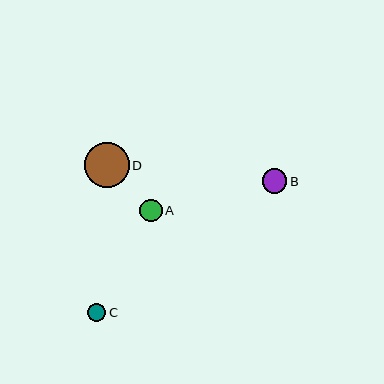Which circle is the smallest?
Circle C is the smallest with a size of approximately 18 pixels.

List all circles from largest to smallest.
From largest to smallest: D, B, A, C.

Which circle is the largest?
Circle D is the largest with a size of approximately 45 pixels.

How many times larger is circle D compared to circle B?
Circle D is approximately 1.8 times the size of circle B.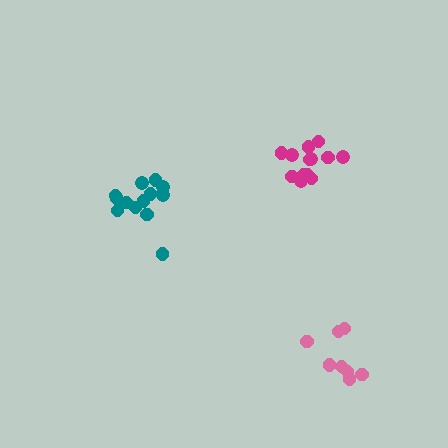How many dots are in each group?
Group 1: 13 dots, Group 2: 8 dots, Group 3: 13 dots (34 total).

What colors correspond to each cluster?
The clusters are colored: teal, pink, magenta.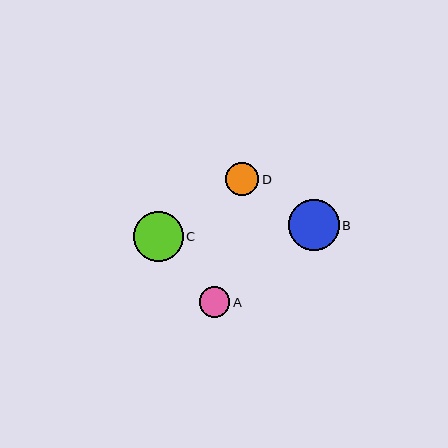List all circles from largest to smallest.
From largest to smallest: B, C, D, A.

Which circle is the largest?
Circle B is the largest with a size of approximately 51 pixels.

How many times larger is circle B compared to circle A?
Circle B is approximately 1.6 times the size of circle A.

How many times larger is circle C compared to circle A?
Circle C is approximately 1.6 times the size of circle A.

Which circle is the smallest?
Circle A is the smallest with a size of approximately 31 pixels.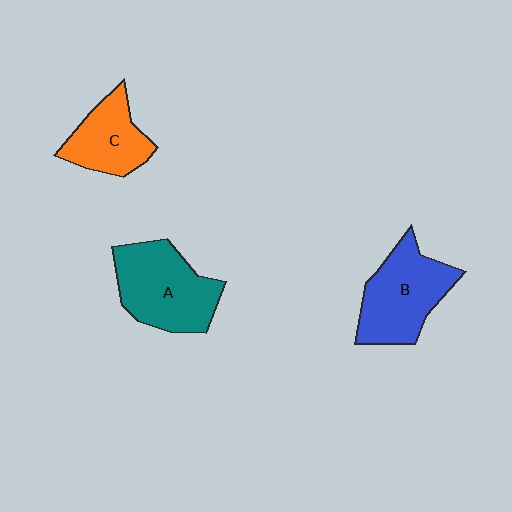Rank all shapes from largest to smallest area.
From largest to smallest: A (teal), B (blue), C (orange).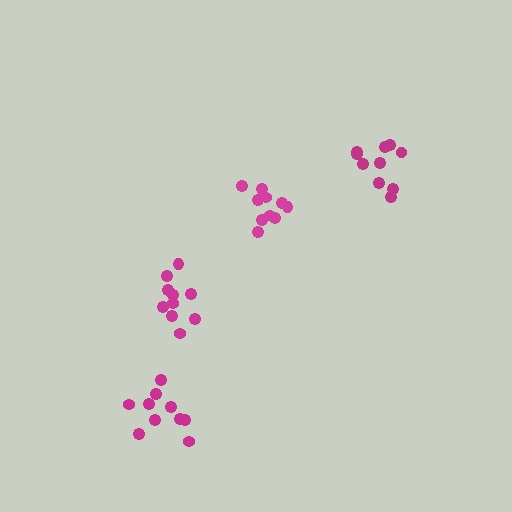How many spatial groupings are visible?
There are 4 spatial groupings.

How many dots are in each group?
Group 1: 10 dots, Group 2: 10 dots, Group 3: 10 dots, Group 4: 10 dots (40 total).